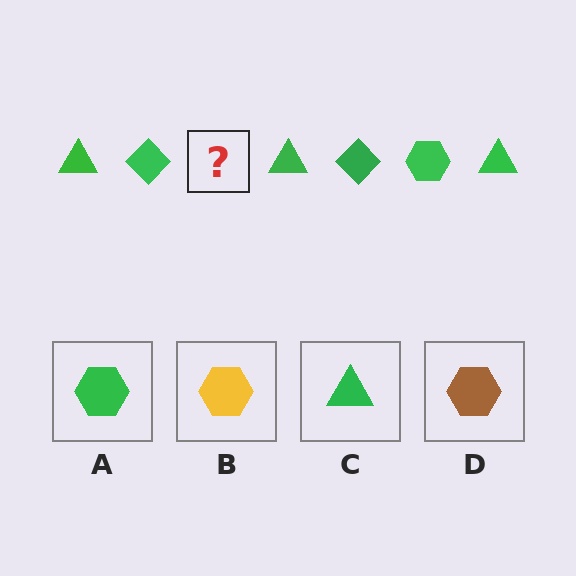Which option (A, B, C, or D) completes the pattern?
A.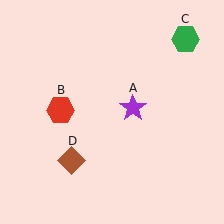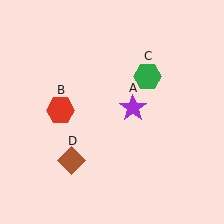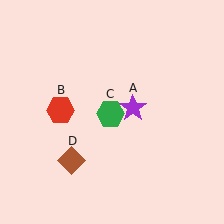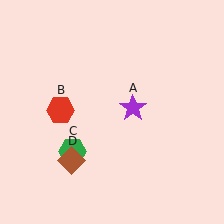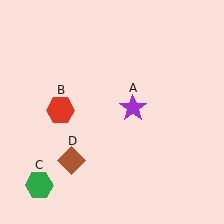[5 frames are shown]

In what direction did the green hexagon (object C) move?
The green hexagon (object C) moved down and to the left.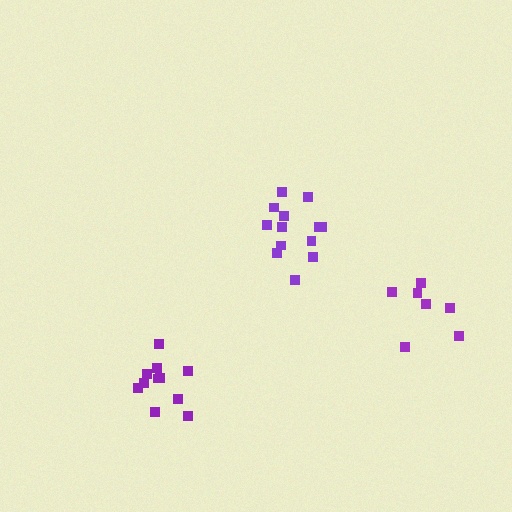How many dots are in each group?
Group 1: 11 dots, Group 2: 7 dots, Group 3: 13 dots (31 total).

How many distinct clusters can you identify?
There are 3 distinct clusters.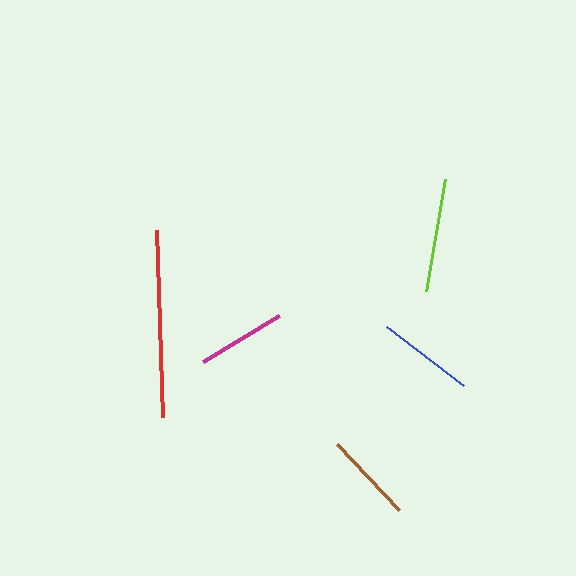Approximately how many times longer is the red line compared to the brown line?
The red line is approximately 2.1 times the length of the brown line.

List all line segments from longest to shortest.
From longest to shortest: red, lime, blue, brown, magenta.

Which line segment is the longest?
The red line is the longest at approximately 188 pixels.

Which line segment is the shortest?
The magenta line is the shortest at approximately 88 pixels.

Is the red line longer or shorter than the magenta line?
The red line is longer than the magenta line.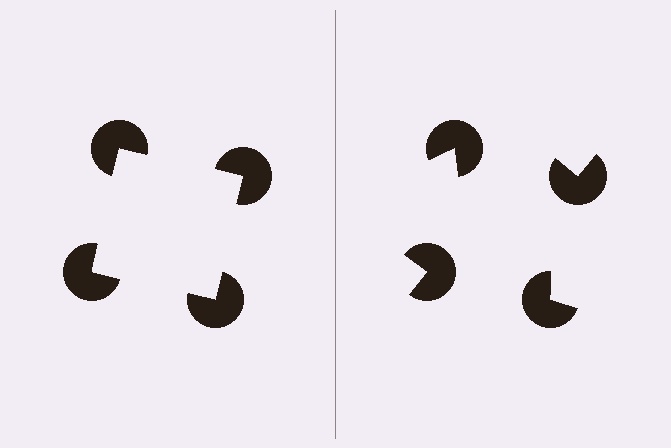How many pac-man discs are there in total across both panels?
8 — 4 on each side.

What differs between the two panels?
The pac-man discs are positioned identically on both sides; only the wedge orientations differ. On the left they align to a square; on the right they are misaligned.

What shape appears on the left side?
An illusory square.